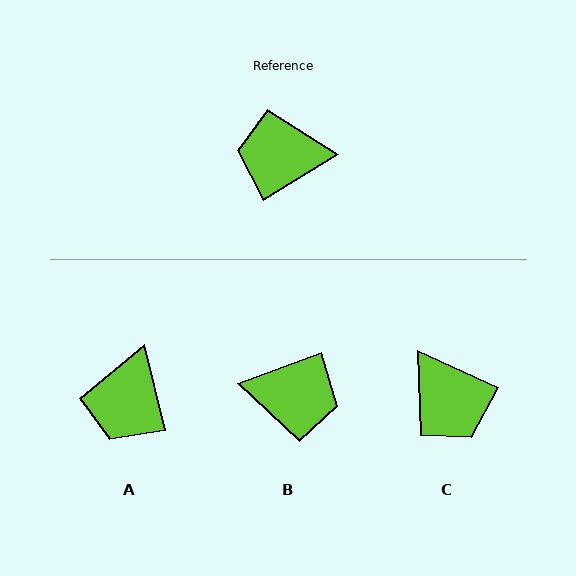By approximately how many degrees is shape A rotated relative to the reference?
Approximately 73 degrees counter-clockwise.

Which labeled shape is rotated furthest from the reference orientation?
B, about 169 degrees away.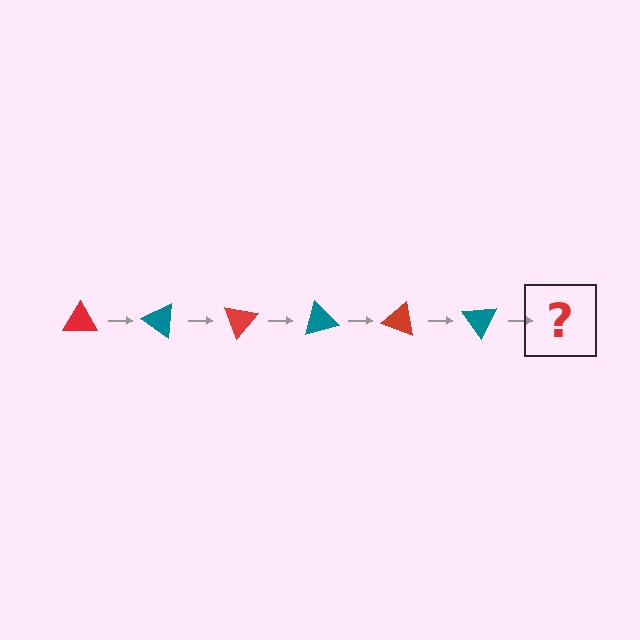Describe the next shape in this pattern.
It should be a red triangle, rotated 210 degrees from the start.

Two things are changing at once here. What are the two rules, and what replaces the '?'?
The two rules are that it rotates 35 degrees each step and the color cycles through red and teal. The '?' should be a red triangle, rotated 210 degrees from the start.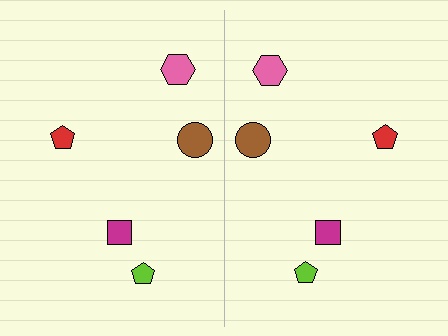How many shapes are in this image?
There are 10 shapes in this image.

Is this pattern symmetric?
Yes, this pattern has bilateral (reflection) symmetry.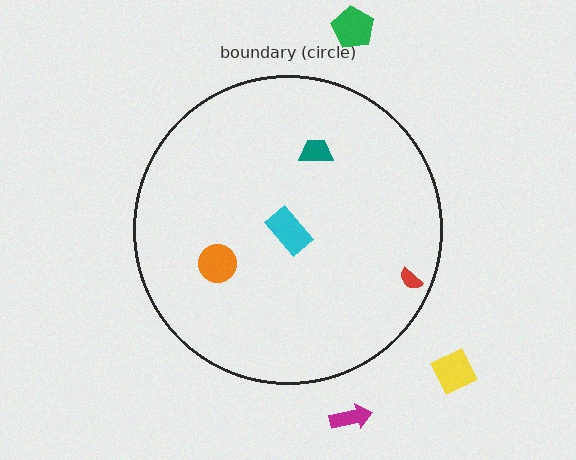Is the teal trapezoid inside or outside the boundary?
Inside.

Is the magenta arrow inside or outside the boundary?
Outside.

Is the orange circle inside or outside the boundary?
Inside.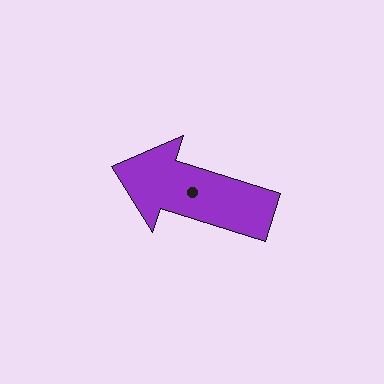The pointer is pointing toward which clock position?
Roughly 10 o'clock.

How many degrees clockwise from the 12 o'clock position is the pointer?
Approximately 288 degrees.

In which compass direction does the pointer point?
West.